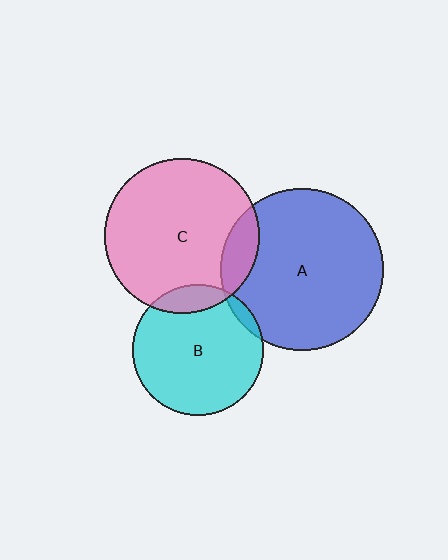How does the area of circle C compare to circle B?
Approximately 1.4 times.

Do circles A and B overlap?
Yes.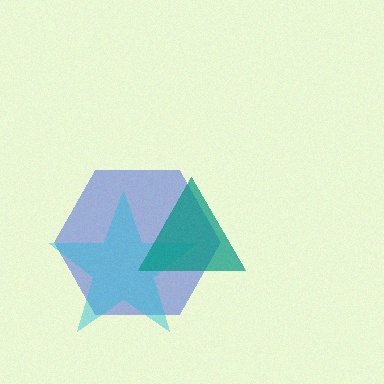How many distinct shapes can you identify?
There are 3 distinct shapes: a blue hexagon, a cyan star, a teal triangle.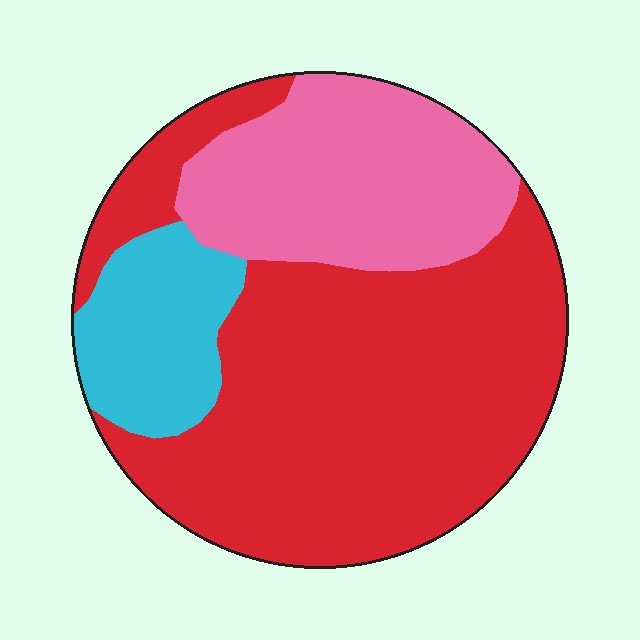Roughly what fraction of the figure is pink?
Pink takes up about one quarter (1/4) of the figure.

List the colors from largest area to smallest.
From largest to smallest: red, pink, cyan.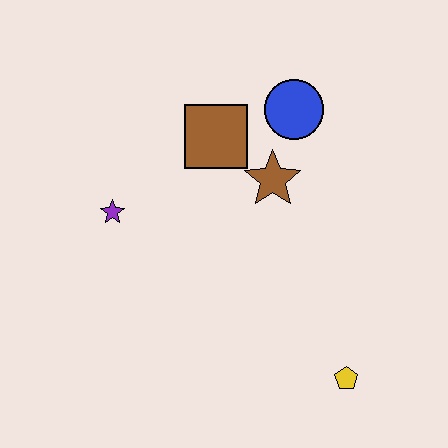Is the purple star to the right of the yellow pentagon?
No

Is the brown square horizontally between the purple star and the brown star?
Yes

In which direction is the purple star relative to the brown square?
The purple star is to the left of the brown square.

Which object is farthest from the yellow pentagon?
The purple star is farthest from the yellow pentagon.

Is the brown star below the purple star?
No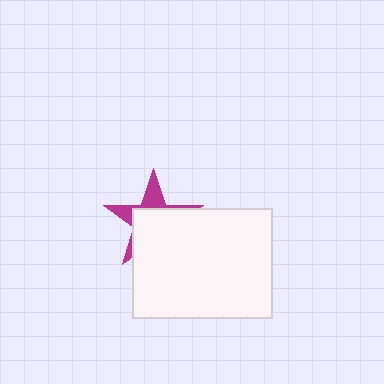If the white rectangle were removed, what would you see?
You would see the complete magenta star.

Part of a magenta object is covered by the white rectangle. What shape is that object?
It is a star.